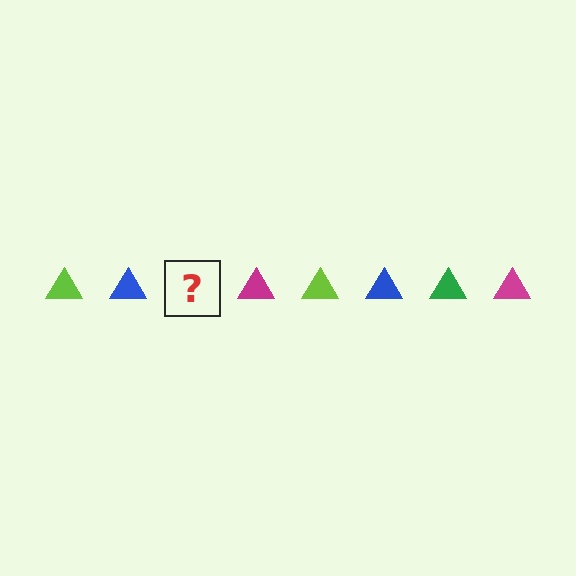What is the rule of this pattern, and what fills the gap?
The rule is that the pattern cycles through lime, blue, green, magenta triangles. The gap should be filled with a green triangle.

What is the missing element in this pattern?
The missing element is a green triangle.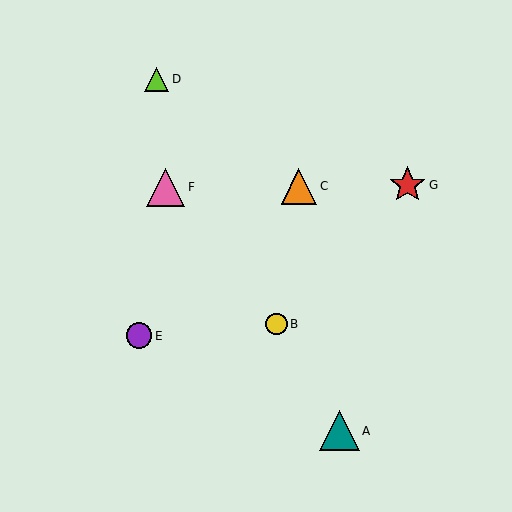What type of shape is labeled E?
Shape E is a purple circle.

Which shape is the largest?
The teal triangle (labeled A) is the largest.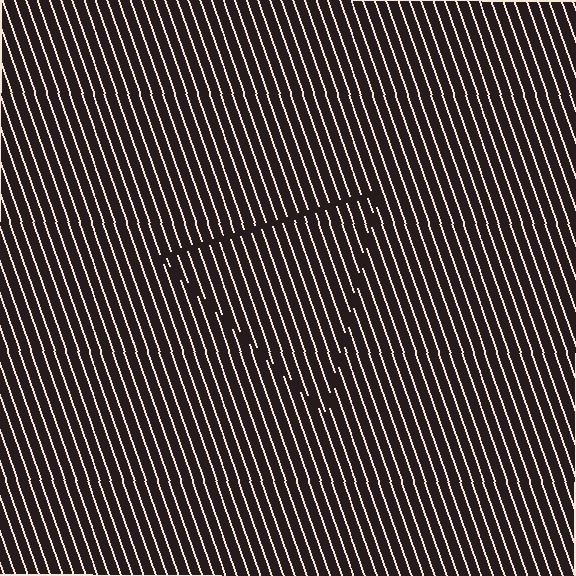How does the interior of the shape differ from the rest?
The interior of the shape contains the same grating, shifted by half a period — the contour is defined by the phase discontinuity where line-ends from the inner and outer gratings abut.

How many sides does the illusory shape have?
3 sides — the line-ends trace a triangle.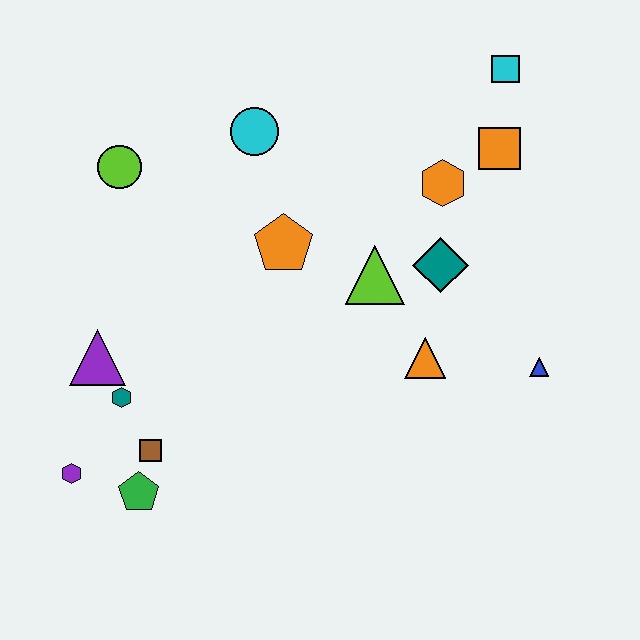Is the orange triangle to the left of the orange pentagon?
No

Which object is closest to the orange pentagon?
The lime triangle is closest to the orange pentagon.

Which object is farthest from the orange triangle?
The purple hexagon is farthest from the orange triangle.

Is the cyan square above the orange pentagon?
Yes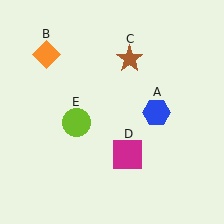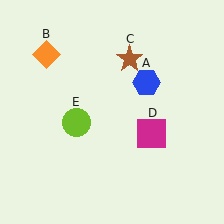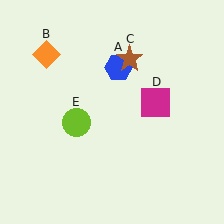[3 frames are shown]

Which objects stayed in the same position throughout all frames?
Orange diamond (object B) and brown star (object C) and lime circle (object E) remained stationary.